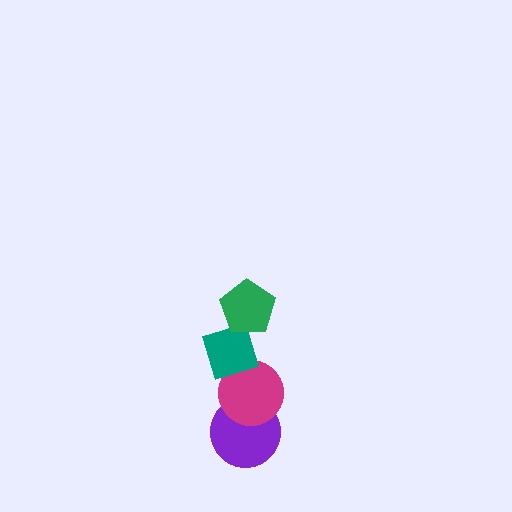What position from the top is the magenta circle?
The magenta circle is 3rd from the top.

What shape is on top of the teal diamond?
The green pentagon is on top of the teal diamond.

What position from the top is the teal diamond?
The teal diamond is 2nd from the top.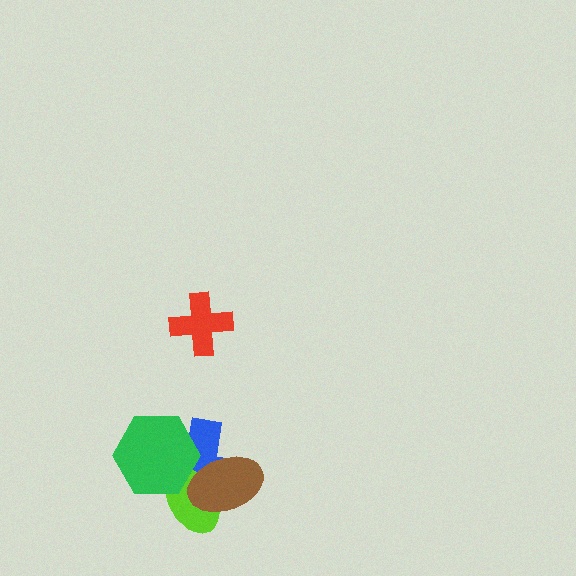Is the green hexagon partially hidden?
Yes, it is partially covered by another shape.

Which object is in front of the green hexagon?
The brown ellipse is in front of the green hexagon.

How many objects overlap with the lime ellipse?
3 objects overlap with the lime ellipse.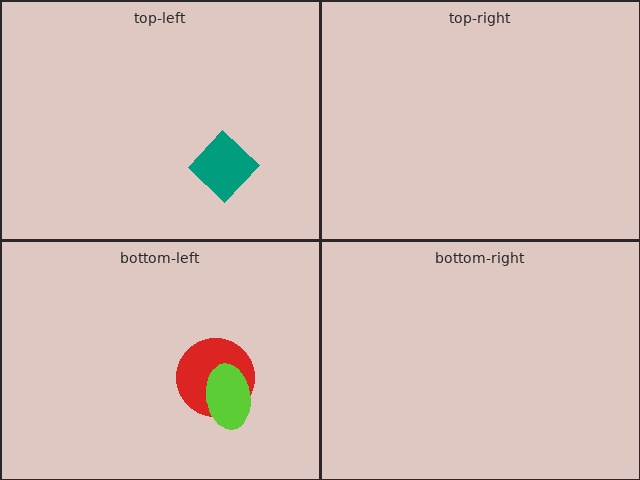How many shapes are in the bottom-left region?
2.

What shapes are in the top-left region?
The teal diamond.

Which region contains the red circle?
The bottom-left region.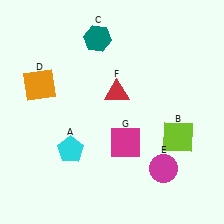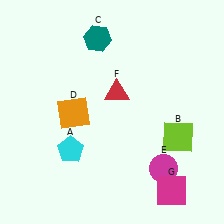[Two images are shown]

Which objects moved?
The objects that moved are: the orange square (D), the magenta square (G).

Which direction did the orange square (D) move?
The orange square (D) moved right.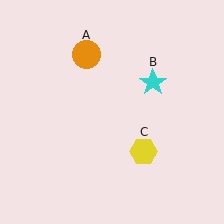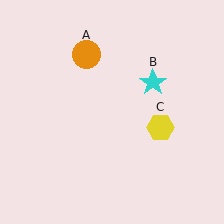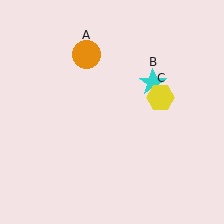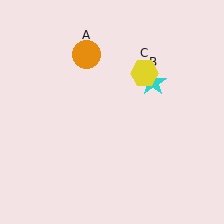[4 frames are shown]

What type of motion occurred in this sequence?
The yellow hexagon (object C) rotated counterclockwise around the center of the scene.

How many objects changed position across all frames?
1 object changed position: yellow hexagon (object C).